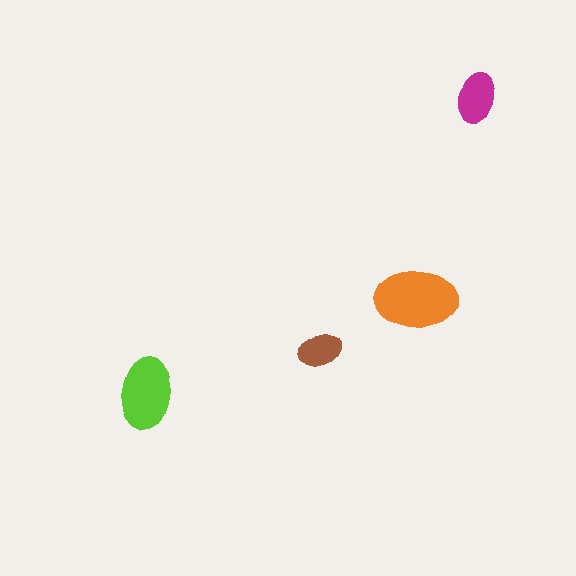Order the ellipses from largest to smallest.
the orange one, the lime one, the magenta one, the brown one.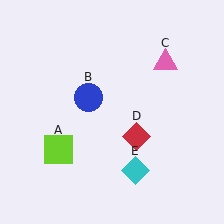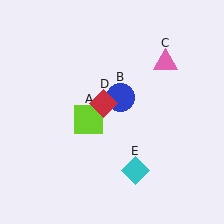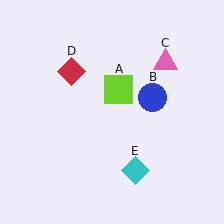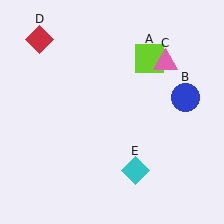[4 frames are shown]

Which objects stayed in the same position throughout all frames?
Pink triangle (object C) and cyan diamond (object E) remained stationary.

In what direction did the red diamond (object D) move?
The red diamond (object D) moved up and to the left.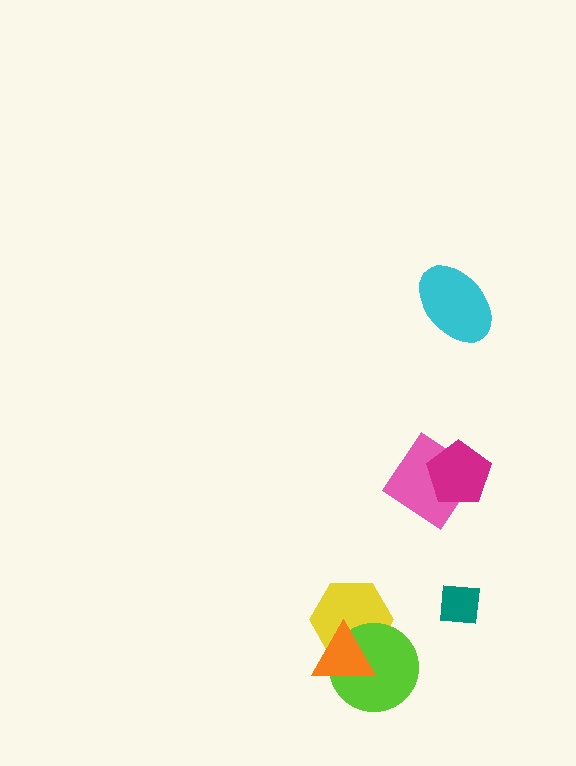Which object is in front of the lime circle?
The orange triangle is in front of the lime circle.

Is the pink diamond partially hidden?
Yes, it is partially covered by another shape.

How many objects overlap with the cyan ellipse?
0 objects overlap with the cyan ellipse.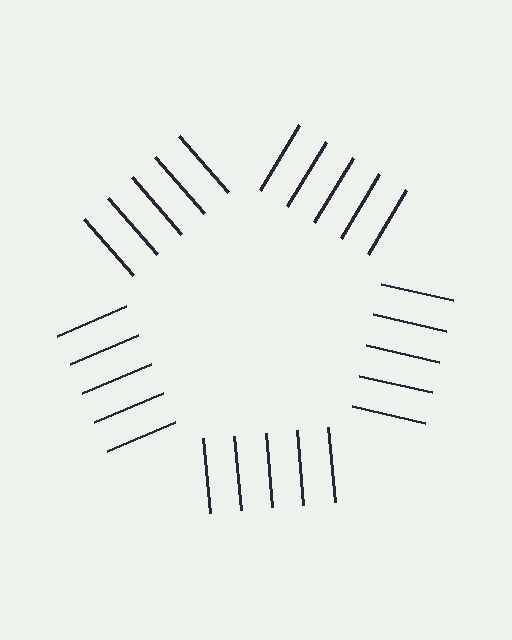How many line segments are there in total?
25 — 5 along each of the 5 edges.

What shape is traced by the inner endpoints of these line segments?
An illusory pentagon — the line segments terminate on its edges but no continuous stroke is drawn.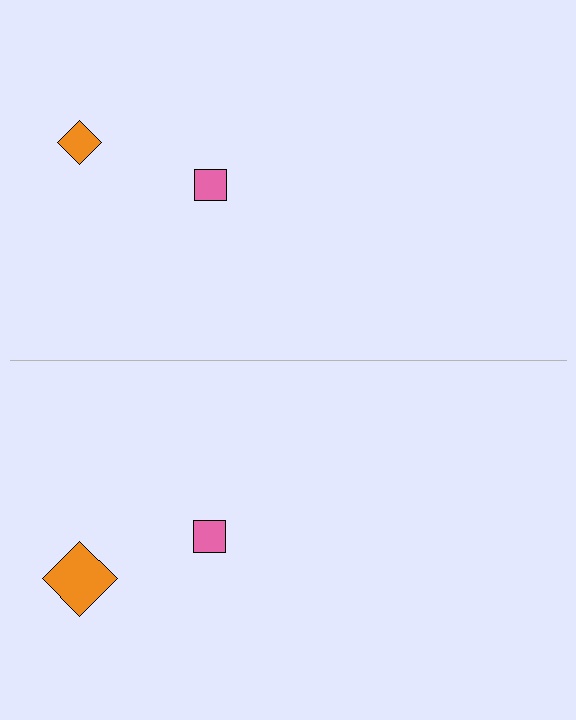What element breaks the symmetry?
The orange diamond on the bottom side has a different size than its mirror counterpart.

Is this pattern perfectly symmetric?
No, the pattern is not perfectly symmetric. The orange diamond on the bottom side has a different size than its mirror counterpart.